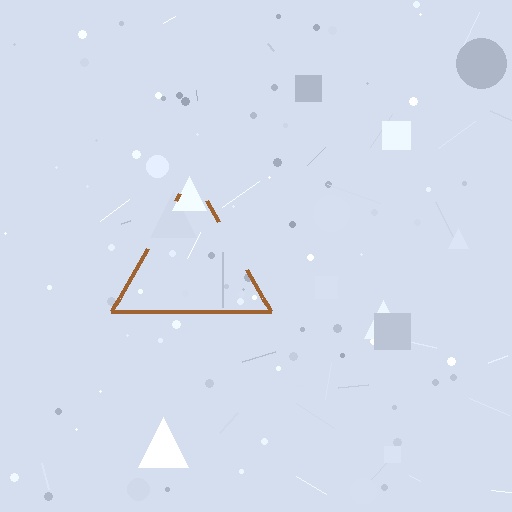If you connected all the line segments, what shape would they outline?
They would outline a triangle.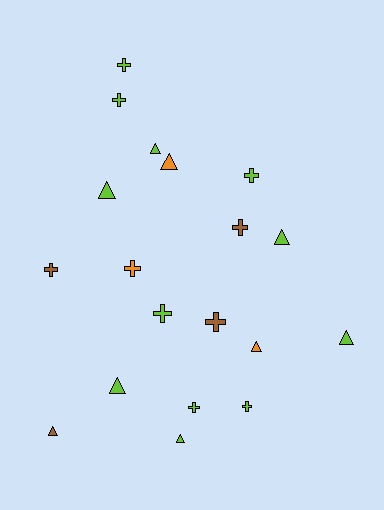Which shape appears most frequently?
Cross, with 10 objects.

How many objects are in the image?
There are 19 objects.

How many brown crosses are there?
There are 3 brown crosses.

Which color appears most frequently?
Lime, with 12 objects.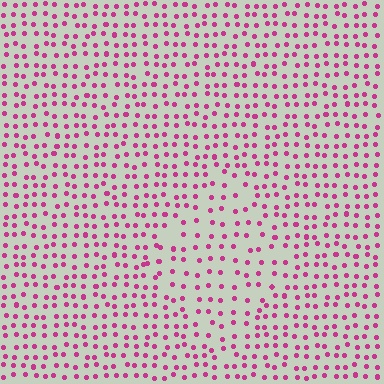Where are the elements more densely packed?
The elements are more densely packed outside the diamond boundary.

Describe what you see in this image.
The image contains small magenta elements arranged at two different densities. A diamond-shaped region is visible where the elements are less densely packed than the surrounding area.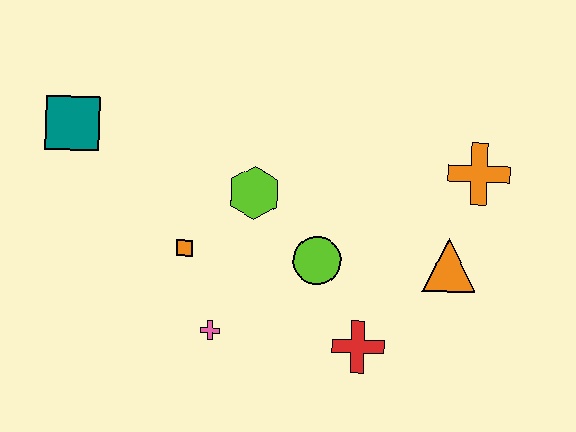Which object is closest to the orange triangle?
The orange cross is closest to the orange triangle.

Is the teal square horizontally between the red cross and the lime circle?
No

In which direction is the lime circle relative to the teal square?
The lime circle is to the right of the teal square.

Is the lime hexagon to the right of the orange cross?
No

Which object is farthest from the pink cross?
The orange cross is farthest from the pink cross.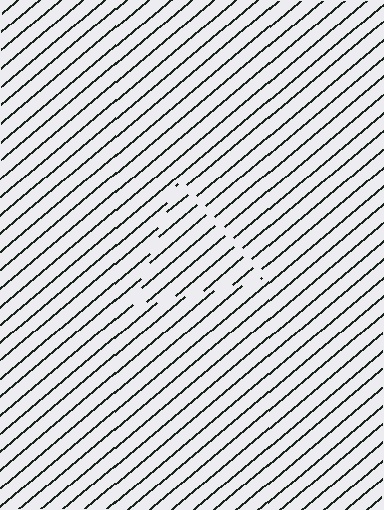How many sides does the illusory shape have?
3 sides — the line-ends trace a triangle.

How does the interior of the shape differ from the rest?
The interior of the shape contains the same grating, shifted by half a period — the contour is defined by the phase discontinuity where line-ends from the inner and outer gratings abut.